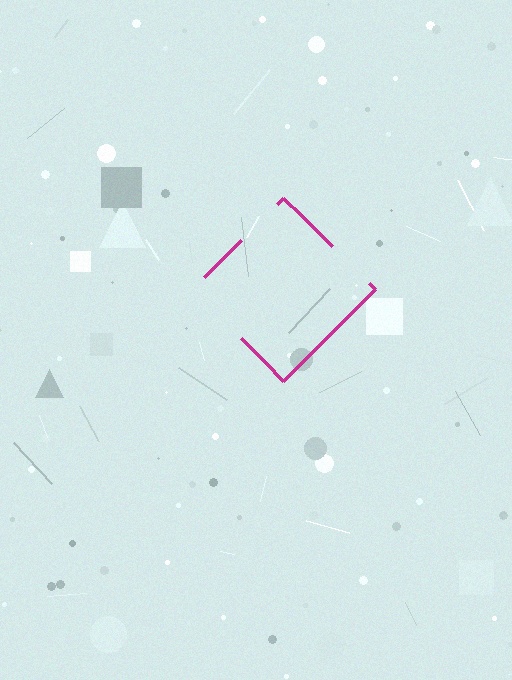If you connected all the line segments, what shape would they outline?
They would outline a diamond.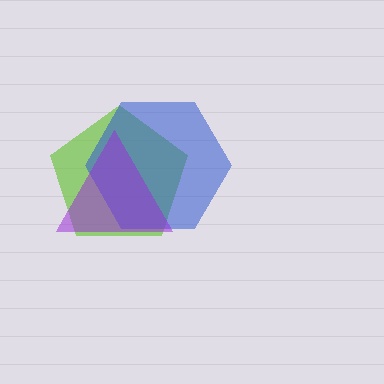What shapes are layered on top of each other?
The layered shapes are: a lime pentagon, a blue hexagon, a purple triangle.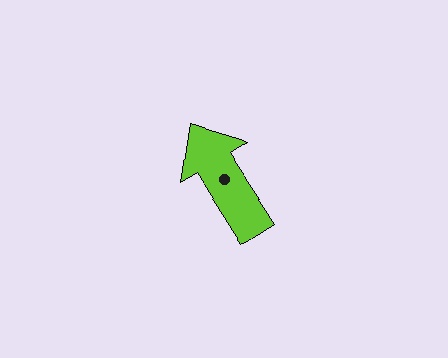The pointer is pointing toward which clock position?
Roughly 11 o'clock.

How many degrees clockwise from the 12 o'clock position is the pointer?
Approximately 327 degrees.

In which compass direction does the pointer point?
Northwest.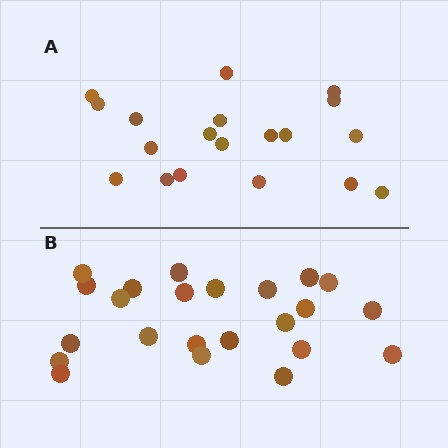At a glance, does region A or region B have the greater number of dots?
Region B (the bottom region) has more dots.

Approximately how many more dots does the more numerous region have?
Region B has about 4 more dots than region A.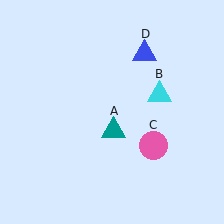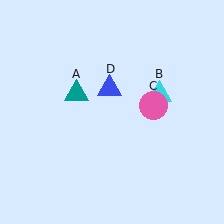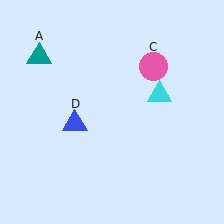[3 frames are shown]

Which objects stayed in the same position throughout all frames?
Cyan triangle (object B) remained stationary.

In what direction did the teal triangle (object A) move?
The teal triangle (object A) moved up and to the left.